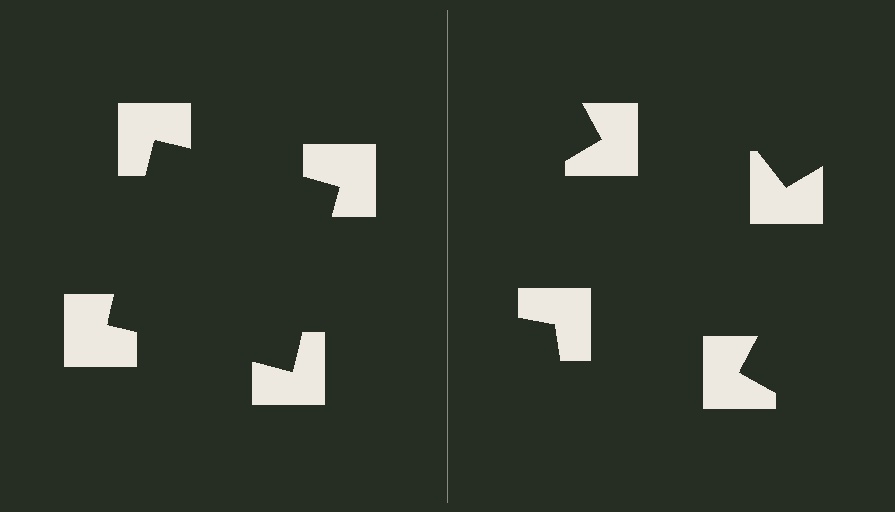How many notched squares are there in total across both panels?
8 — 4 on each side.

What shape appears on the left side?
An illusory square.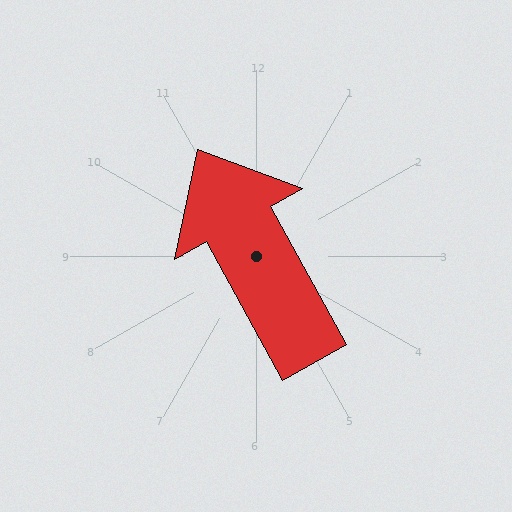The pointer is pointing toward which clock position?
Roughly 11 o'clock.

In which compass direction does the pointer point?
Northwest.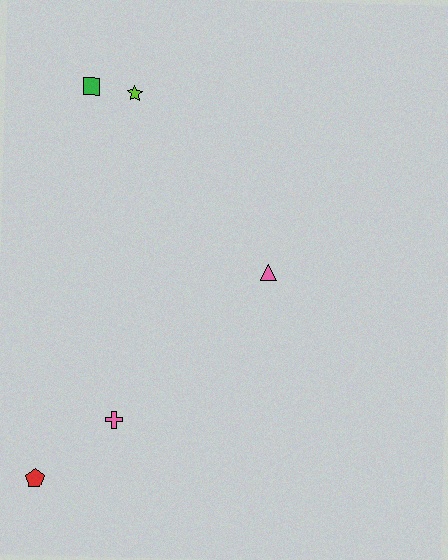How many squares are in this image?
There is 1 square.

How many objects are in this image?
There are 5 objects.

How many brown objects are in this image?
There are no brown objects.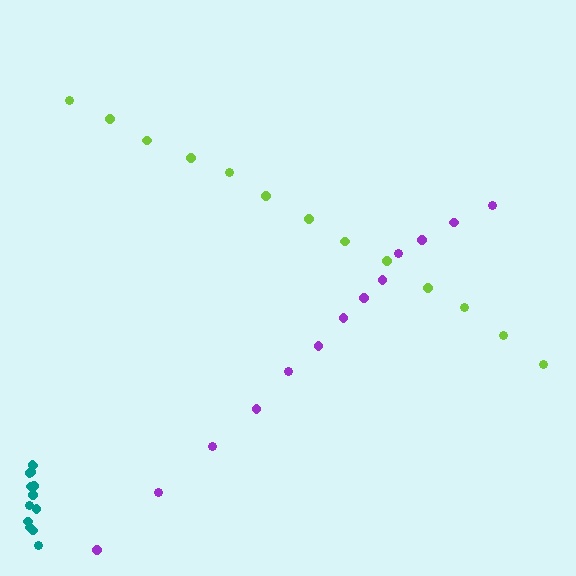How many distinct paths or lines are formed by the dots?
There are 3 distinct paths.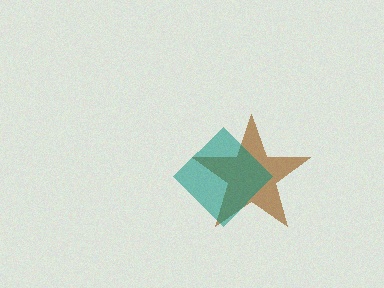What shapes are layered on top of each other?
The layered shapes are: a brown star, a teal diamond.